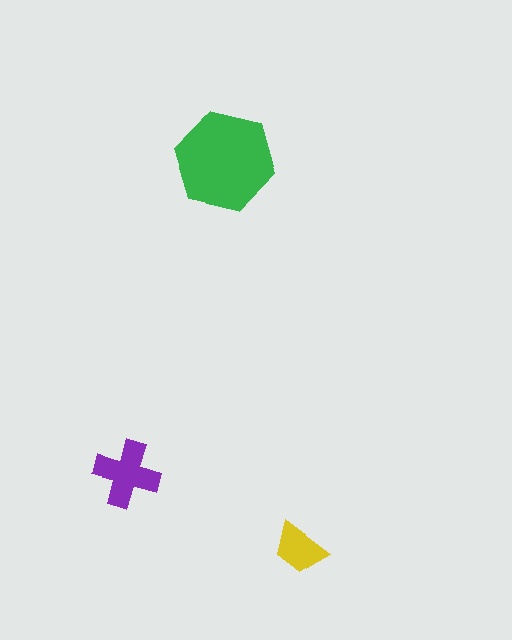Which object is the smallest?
The yellow trapezoid.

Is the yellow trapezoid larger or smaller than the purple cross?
Smaller.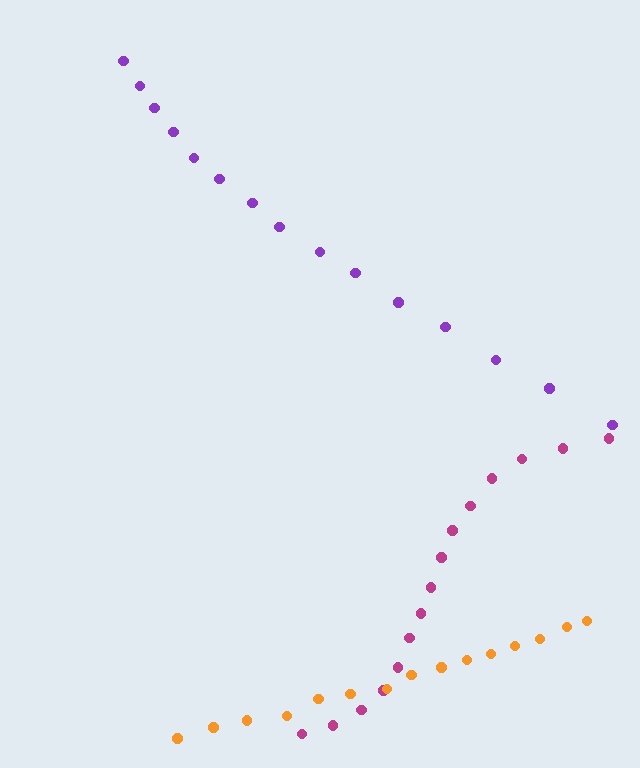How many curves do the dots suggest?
There are 3 distinct paths.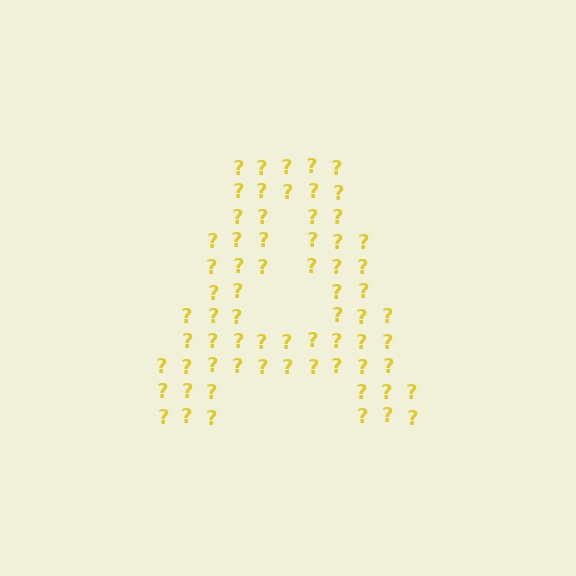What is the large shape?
The large shape is the letter A.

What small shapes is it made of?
It is made of small question marks.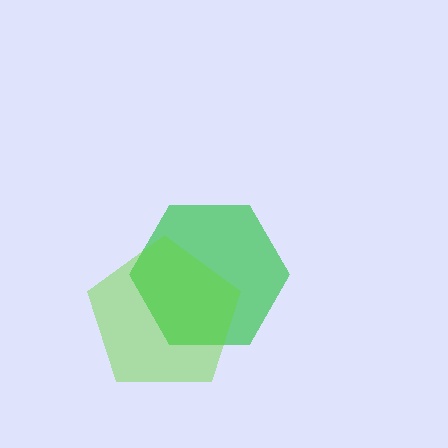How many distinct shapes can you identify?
There are 2 distinct shapes: a green hexagon, a lime pentagon.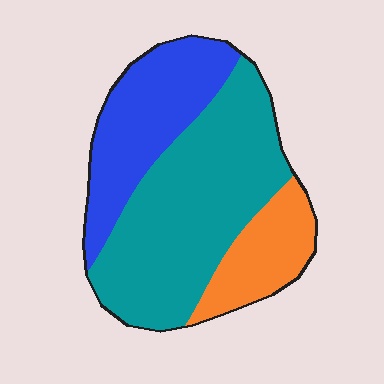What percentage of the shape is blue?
Blue takes up about one third (1/3) of the shape.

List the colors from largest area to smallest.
From largest to smallest: teal, blue, orange.